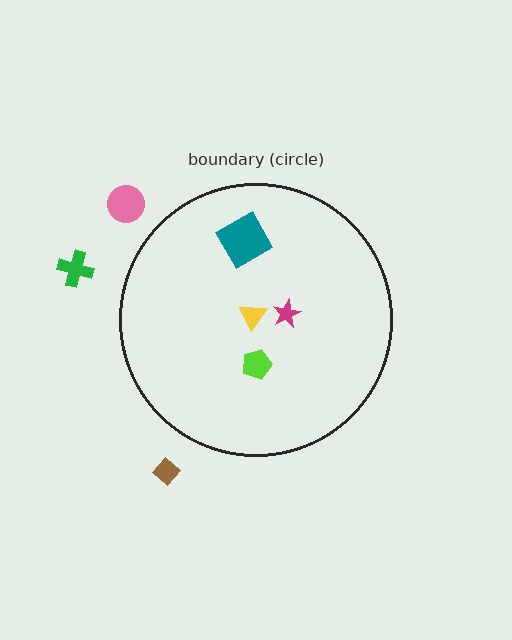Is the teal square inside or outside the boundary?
Inside.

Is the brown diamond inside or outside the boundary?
Outside.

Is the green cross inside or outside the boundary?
Outside.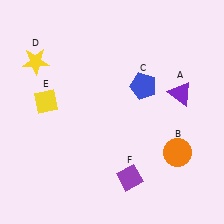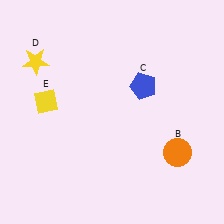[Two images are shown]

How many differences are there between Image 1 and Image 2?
There are 2 differences between the two images.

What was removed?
The purple triangle (A), the purple diamond (F) were removed in Image 2.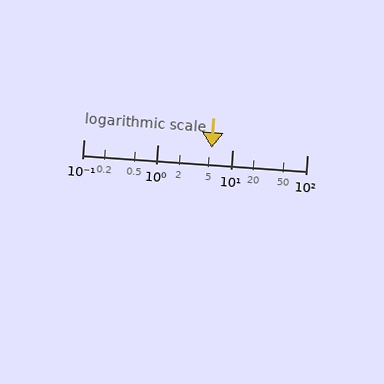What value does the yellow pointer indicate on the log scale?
The pointer indicates approximately 5.3.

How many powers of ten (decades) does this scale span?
The scale spans 3 decades, from 0.1 to 100.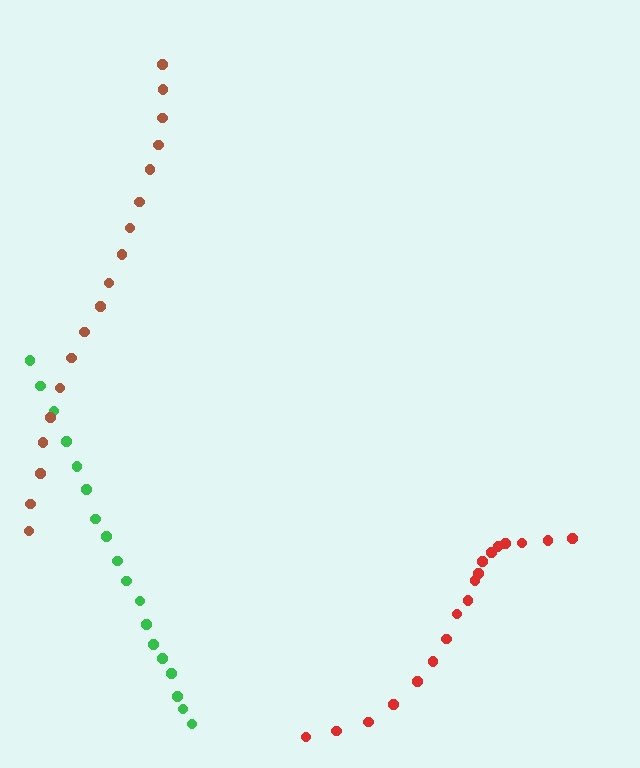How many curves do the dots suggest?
There are 3 distinct paths.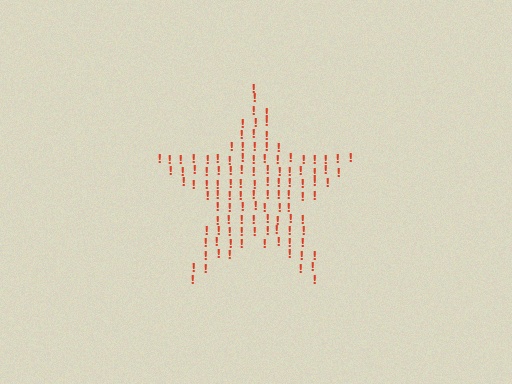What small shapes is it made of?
It is made of small exclamation marks.